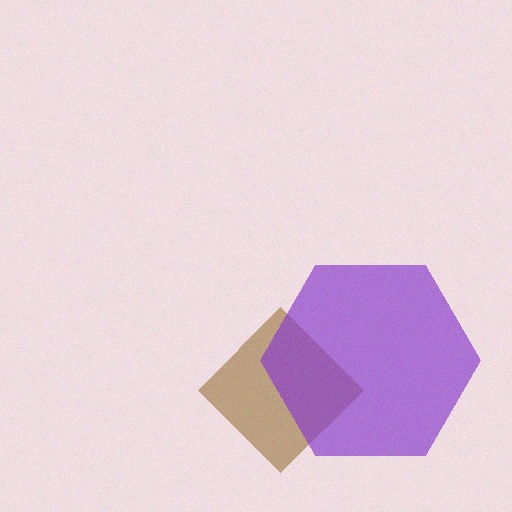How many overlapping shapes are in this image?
There are 2 overlapping shapes in the image.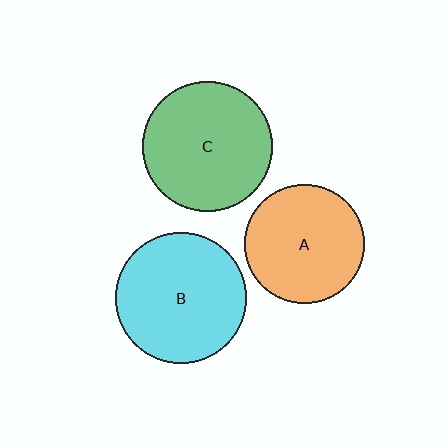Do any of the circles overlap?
No, none of the circles overlap.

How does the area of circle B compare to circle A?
Approximately 1.2 times.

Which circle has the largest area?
Circle B (cyan).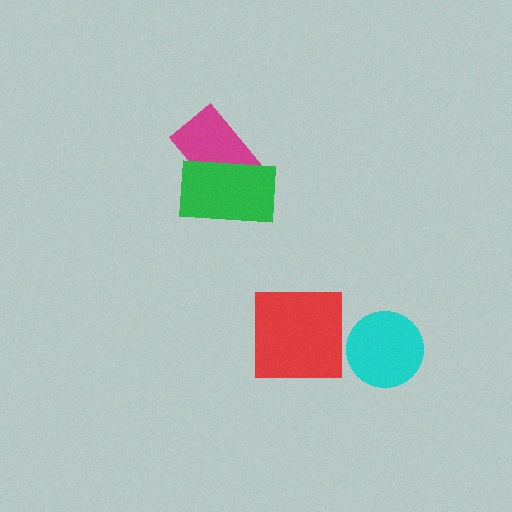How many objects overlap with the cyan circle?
0 objects overlap with the cyan circle.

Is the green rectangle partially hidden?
No, no other shape covers it.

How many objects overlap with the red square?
0 objects overlap with the red square.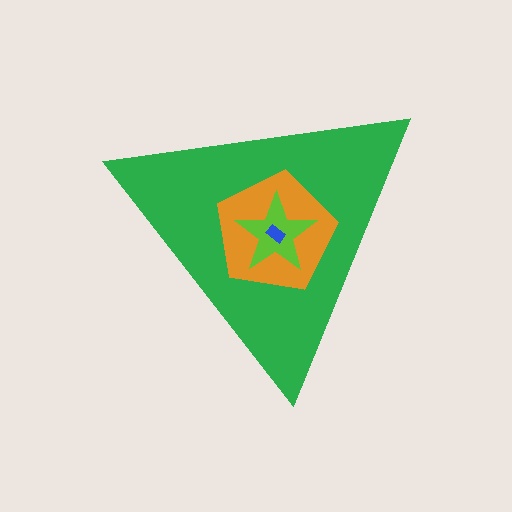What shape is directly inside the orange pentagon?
The lime star.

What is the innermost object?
The blue rectangle.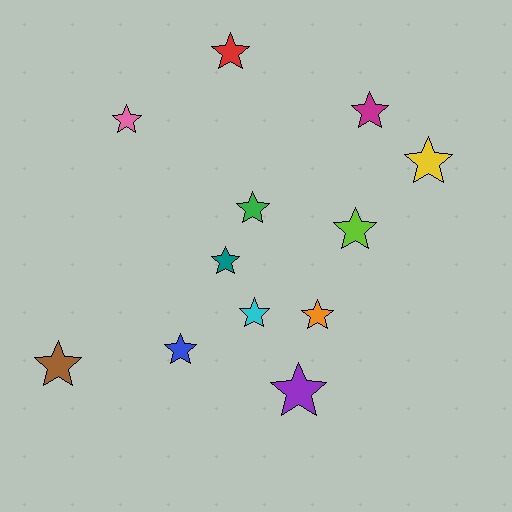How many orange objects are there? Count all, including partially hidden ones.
There is 1 orange object.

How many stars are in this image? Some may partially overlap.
There are 12 stars.